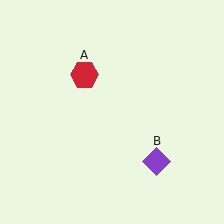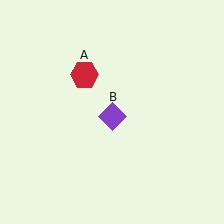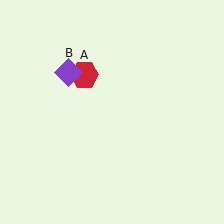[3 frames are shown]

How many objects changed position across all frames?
1 object changed position: purple diamond (object B).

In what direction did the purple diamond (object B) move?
The purple diamond (object B) moved up and to the left.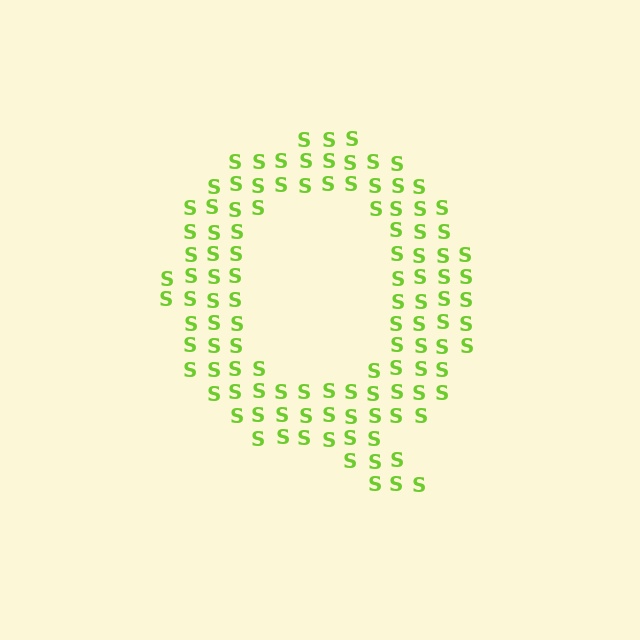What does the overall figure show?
The overall figure shows the letter Q.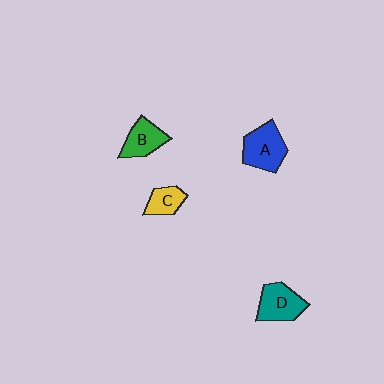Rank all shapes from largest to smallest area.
From largest to smallest: A (blue), D (teal), B (green), C (yellow).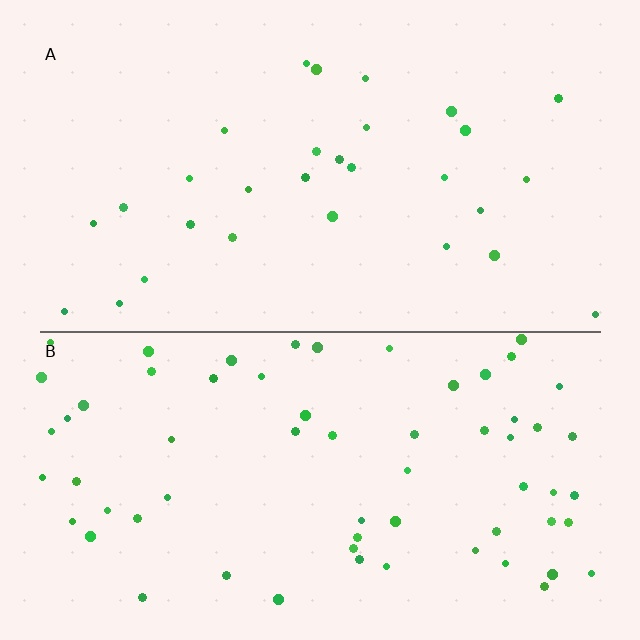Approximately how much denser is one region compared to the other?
Approximately 2.2× — region B over region A.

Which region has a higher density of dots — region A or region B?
B (the bottom).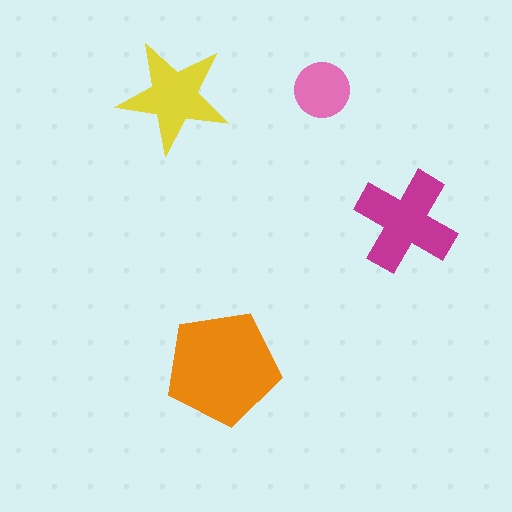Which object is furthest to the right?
The magenta cross is rightmost.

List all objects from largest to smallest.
The orange pentagon, the magenta cross, the yellow star, the pink circle.